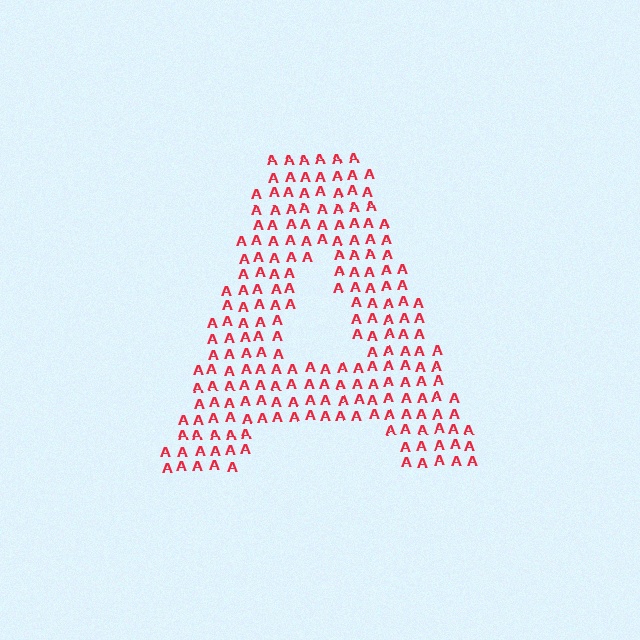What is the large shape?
The large shape is the letter A.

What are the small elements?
The small elements are letter A's.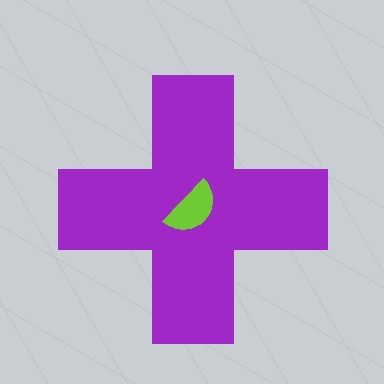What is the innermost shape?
The lime semicircle.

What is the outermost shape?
The purple cross.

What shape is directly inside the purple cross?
The lime semicircle.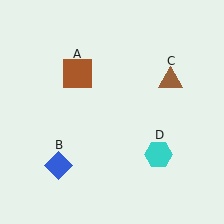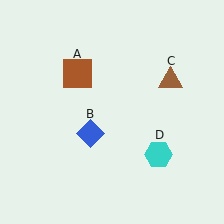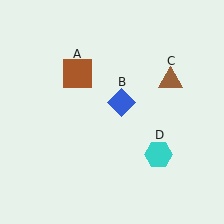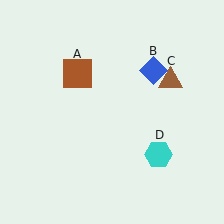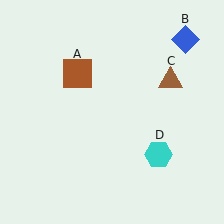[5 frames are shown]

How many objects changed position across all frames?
1 object changed position: blue diamond (object B).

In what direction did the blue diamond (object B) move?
The blue diamond (object B) moved up and to the right.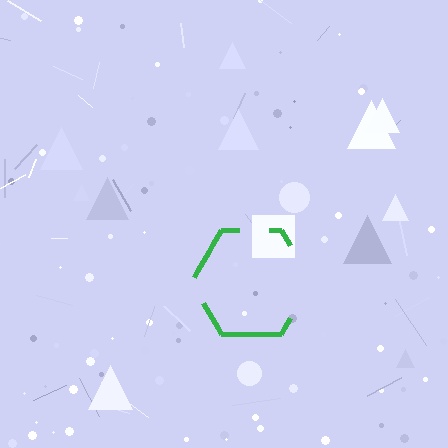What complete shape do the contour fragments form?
The contour fragments form a hexagon.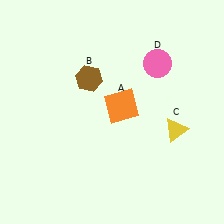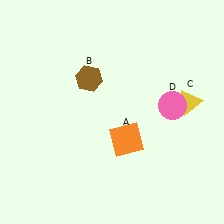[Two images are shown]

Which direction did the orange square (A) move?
The orange square (A) moved down.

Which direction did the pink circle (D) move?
The pink circle (D) moved down.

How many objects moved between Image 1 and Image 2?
3 objects moved between the two images.